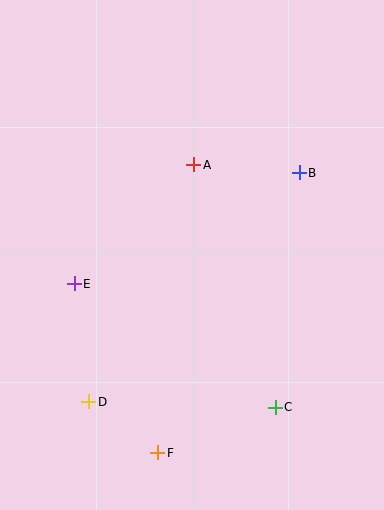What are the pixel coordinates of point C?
Point C is at (275, 407).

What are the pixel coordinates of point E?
Point E is at (74, 284).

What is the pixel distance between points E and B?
The distance between E and B is 251 pixels.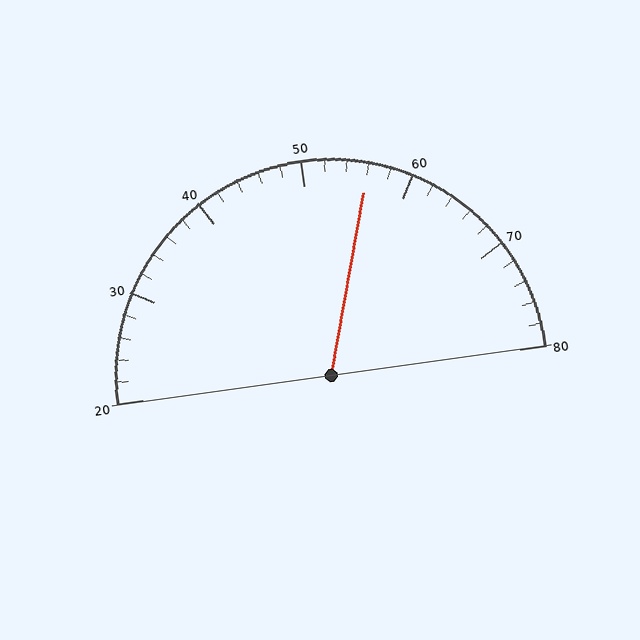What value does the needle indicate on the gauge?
The needle indicates approximately 56.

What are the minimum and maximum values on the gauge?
The gauge ranges from 20 to 80.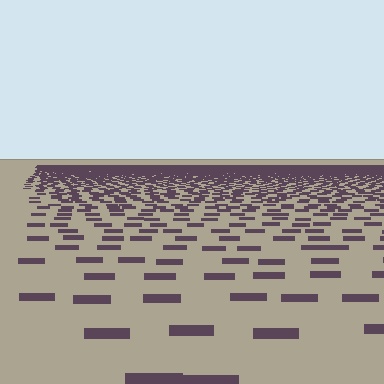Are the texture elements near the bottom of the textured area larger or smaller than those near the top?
Larger. Near the bottom, elements are closer to the viewer and appear at a bigger on-screen size.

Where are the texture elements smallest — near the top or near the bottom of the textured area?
Near the top.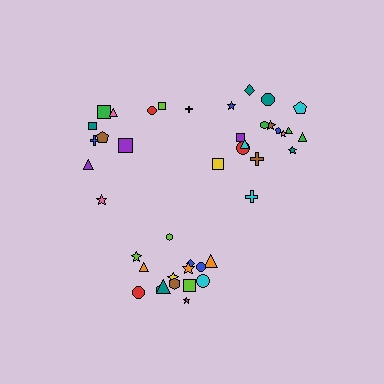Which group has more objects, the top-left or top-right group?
The top-right group.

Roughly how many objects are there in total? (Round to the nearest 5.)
Roughly 45 objects in total.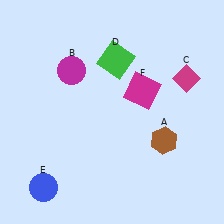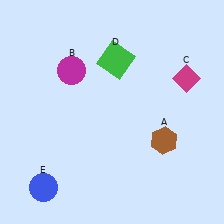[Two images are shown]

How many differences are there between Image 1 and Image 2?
There is 1 difference between the two images.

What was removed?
The magenta square (F) was removed in Image 2.